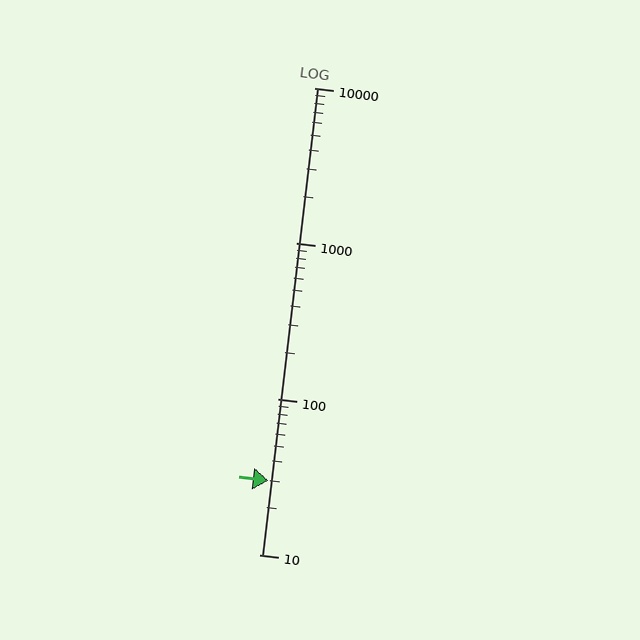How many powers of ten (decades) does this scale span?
The scale spans 3 decades, from 10 to 10000.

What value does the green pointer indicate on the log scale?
The pointer indicates approximately 30.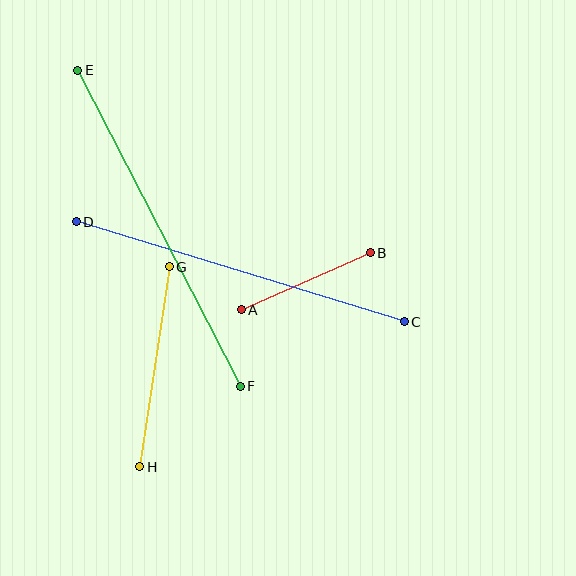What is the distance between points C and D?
The distance is approximately 342 pixels.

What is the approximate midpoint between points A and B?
The midpoint is at approximately (306, 281) pixels.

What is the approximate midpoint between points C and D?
The midpoint is at approximately (240, 272) pixels.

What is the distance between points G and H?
The distance is approximately 202 pixels.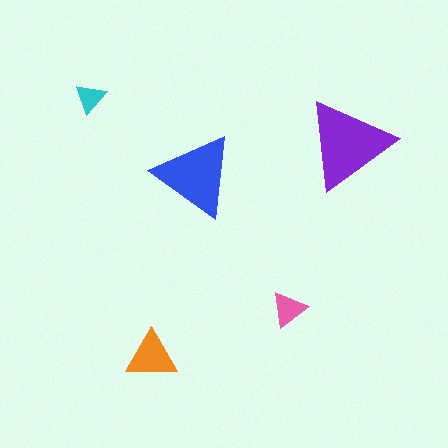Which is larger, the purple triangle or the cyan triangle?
The purple one.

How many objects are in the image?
There are 5 objects in the image.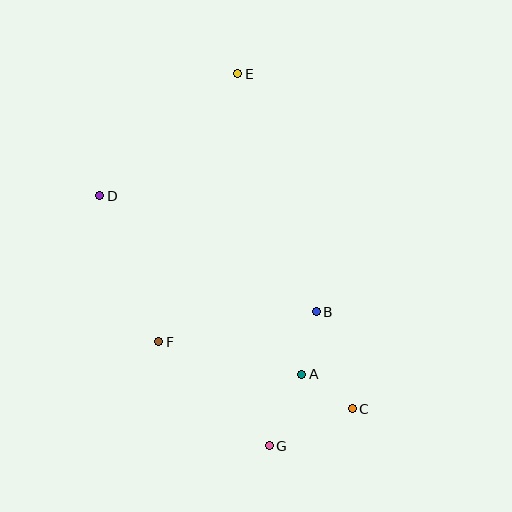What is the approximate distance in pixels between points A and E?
The distance between A and E is approximately 307 pixels.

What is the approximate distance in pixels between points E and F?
The distance between E and F is approximately 279 pixels.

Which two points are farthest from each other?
Points E and G are farthest from each other.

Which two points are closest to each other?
Points A and C are closest to each other.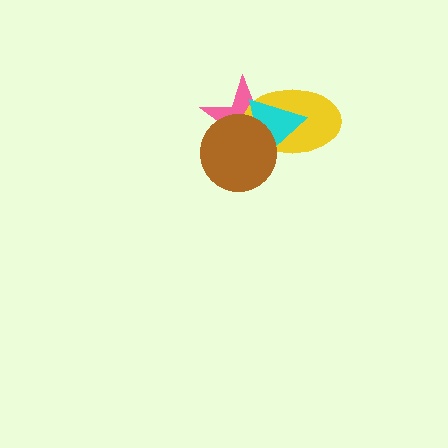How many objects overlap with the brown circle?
3 objects overlap with the brown circle.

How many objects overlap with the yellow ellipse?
3 objects overlap with the yellow ellipse.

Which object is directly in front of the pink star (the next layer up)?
The yellow ellipse is directly in front of the pink star.